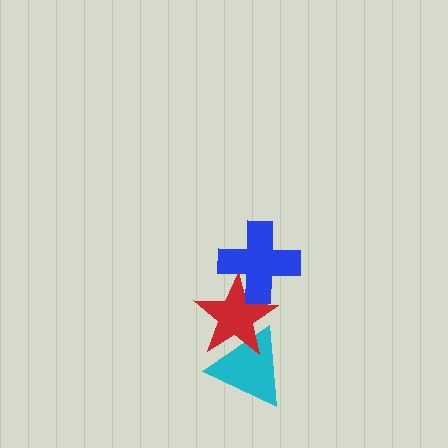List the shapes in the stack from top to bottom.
From top to bottom: the blue cross, the red star, the cyan triangle.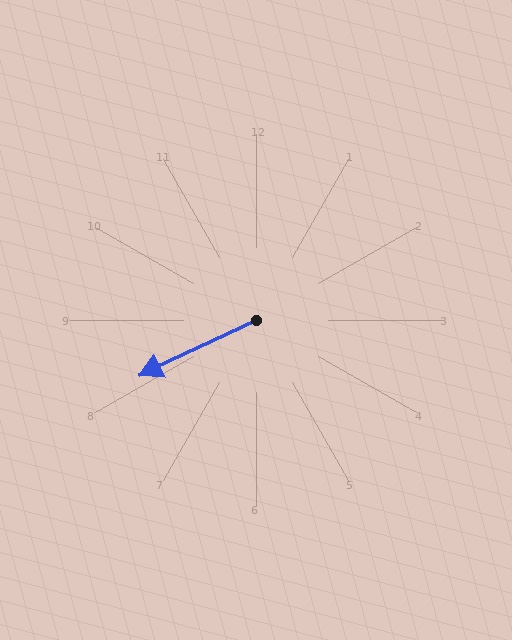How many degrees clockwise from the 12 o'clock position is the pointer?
Approximately 245 degrees.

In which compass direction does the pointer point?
Southwest.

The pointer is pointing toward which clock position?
Roughly 8 o'clock.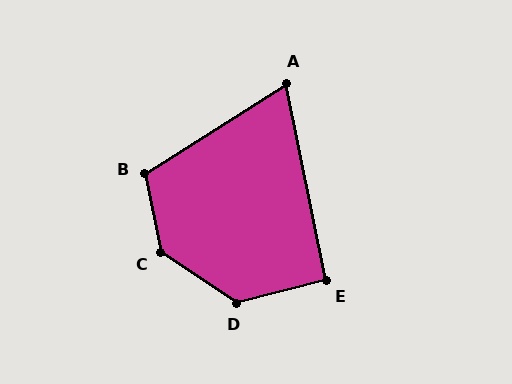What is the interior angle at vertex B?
Approximately 111 degrees (obtuse).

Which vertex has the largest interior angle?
C, at approximately 135 degrees.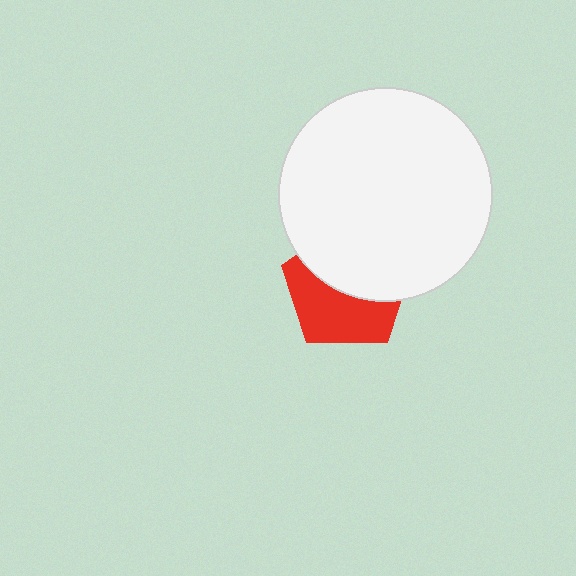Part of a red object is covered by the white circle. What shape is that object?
It is a pentagon.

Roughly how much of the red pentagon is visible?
About half of it is visible (roughly 49%).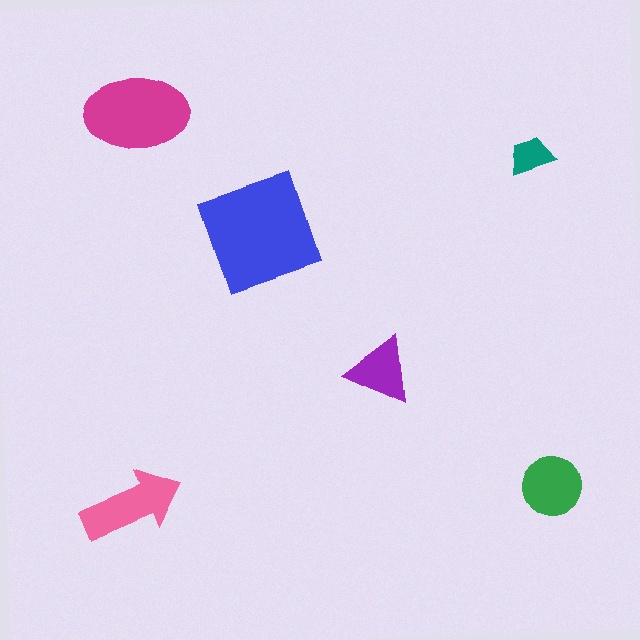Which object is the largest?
The blue square.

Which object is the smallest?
The teal trapezoid.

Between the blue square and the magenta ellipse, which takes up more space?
The blue square.